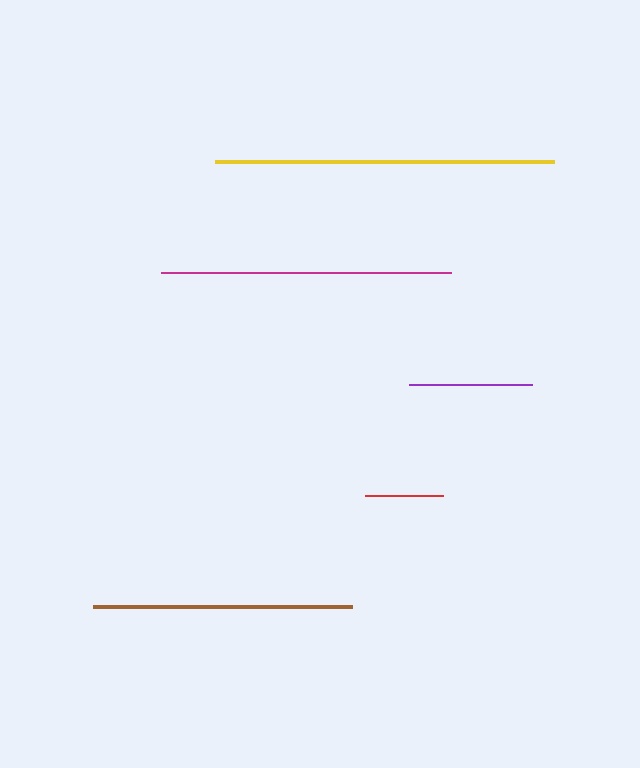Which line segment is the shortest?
The red line is the shortest at approximately 78 pixels.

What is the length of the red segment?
The red segment is approximately 78 pixels long.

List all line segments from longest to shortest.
From longest to shortest: yellow, magenta, brown, purple, red.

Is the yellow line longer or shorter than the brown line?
The yellow line is longer than the brown line.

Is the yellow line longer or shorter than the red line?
The yellow line is longer than the red line.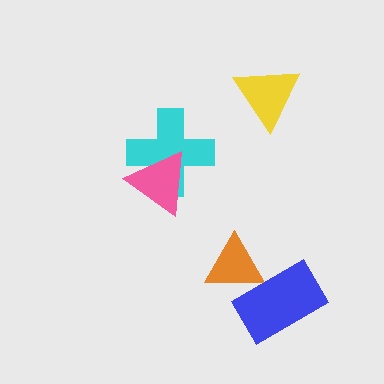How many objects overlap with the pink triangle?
1 object overlaps with the pink triangle.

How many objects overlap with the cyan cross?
1 object overlaps with the cyan cross.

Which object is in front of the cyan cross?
The pink triangle is in front of the cyan cross.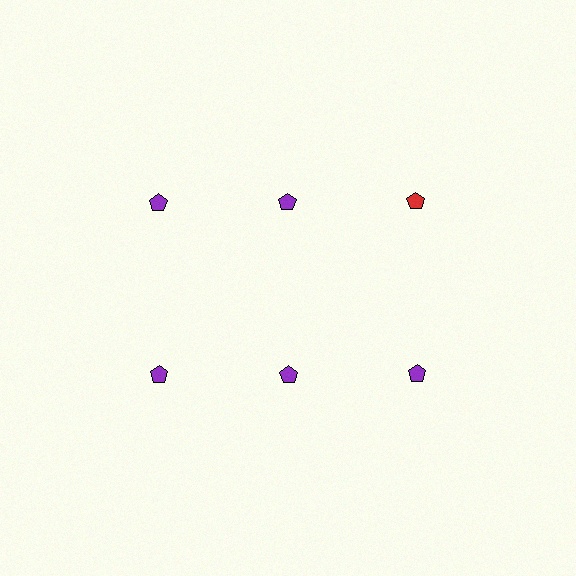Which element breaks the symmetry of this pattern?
The red pentagon in the top row, center column breaks the symmetry. All other shapes are purple pentagons.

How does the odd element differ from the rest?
It has a different color: red instead of purple.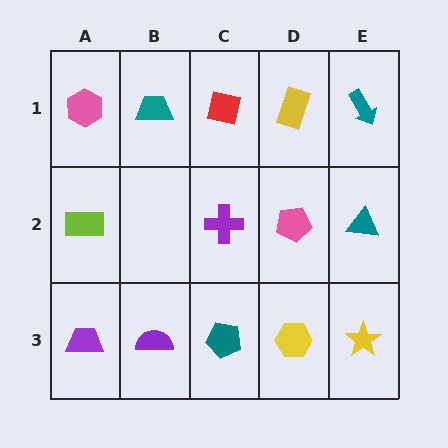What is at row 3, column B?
A purple semicircle.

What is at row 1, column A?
A pink hexagon.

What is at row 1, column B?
A teal trapezoid.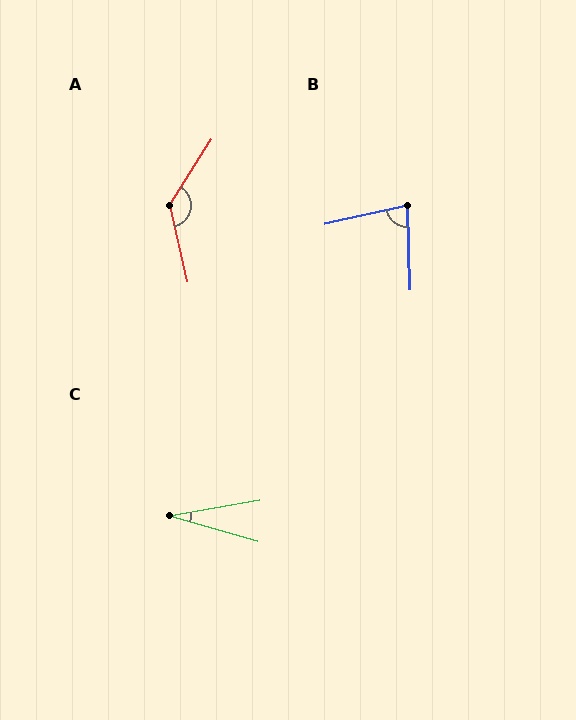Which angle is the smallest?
C, at approximately 26 degrees.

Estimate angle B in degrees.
Approximately 79 degrees.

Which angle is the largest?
A, at approximately 134 degrees.